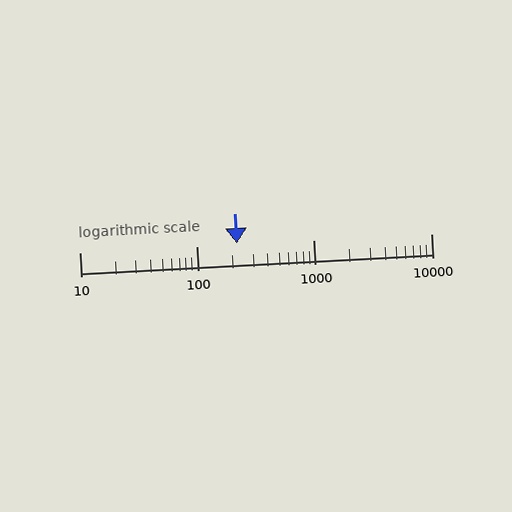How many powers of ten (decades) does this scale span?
The scale spans 3 decades, from 10 to 10000.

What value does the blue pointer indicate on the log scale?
The pointer indicates approximately 220.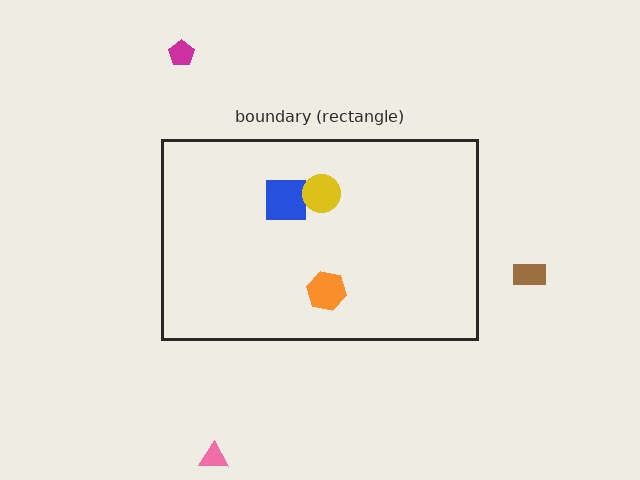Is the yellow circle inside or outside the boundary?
Inside.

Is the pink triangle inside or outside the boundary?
Outside.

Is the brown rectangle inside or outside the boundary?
Outside.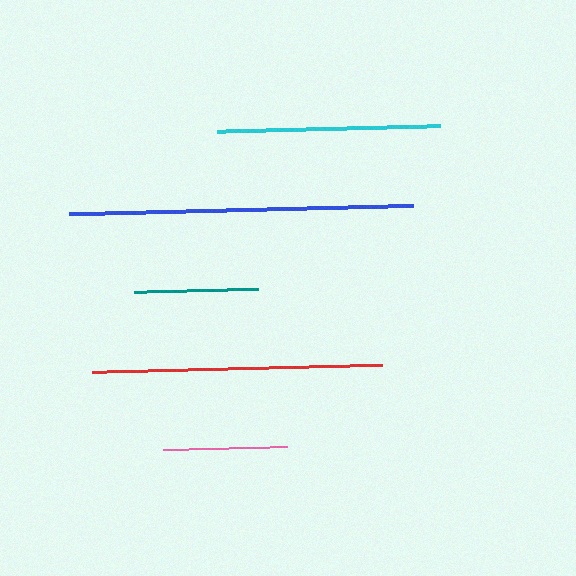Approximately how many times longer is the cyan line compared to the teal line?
The cyan line is approximately 1.8 times the length of the teal line.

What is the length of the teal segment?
The teal segment is approximately 124 pixels long.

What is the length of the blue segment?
The blue segment is approximately 344 pixels long.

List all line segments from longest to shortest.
From longest to shortest: blue, red, cyan, pink, teal.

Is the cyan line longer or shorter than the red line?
The red line is longer than the cyan line.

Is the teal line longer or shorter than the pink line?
The pink line is longer than the teal line.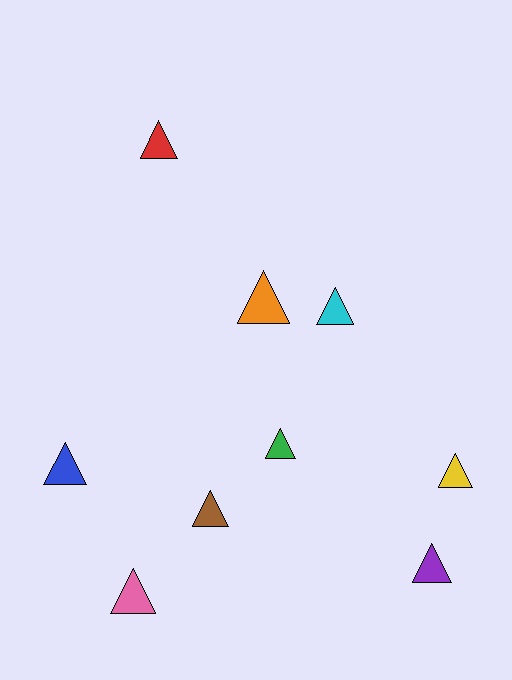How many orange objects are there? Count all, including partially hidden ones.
There is 1 orange object.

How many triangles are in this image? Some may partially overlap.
There are 9 triangles.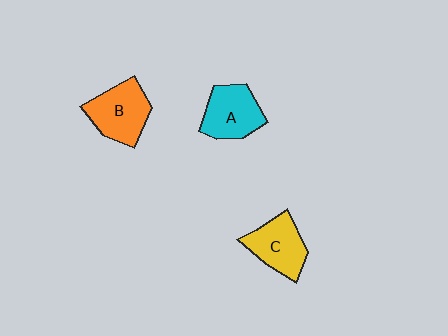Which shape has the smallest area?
Shape C (yellow).